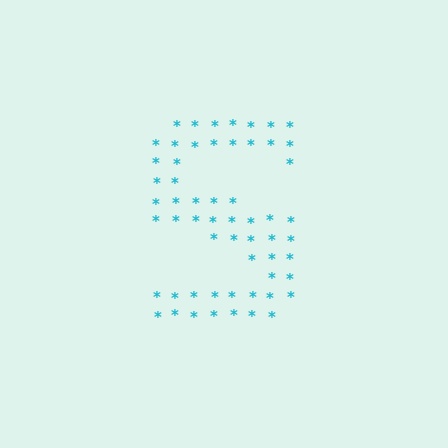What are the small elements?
The small elements are asterisks.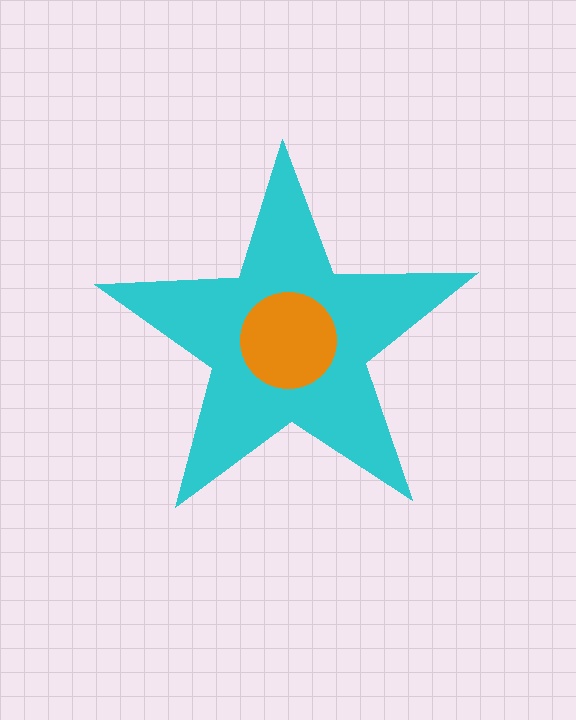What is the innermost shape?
The orange circle.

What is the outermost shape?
The cyan star.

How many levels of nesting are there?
2.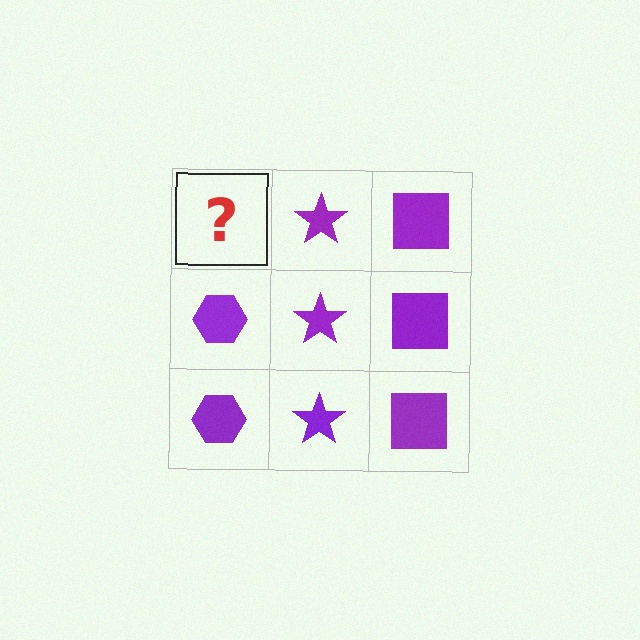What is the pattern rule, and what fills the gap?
The rule is that each column has a consistent shape. The gap should be filled with a purple hexagon.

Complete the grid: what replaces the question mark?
The question mark should be replaced with a purple hexagon.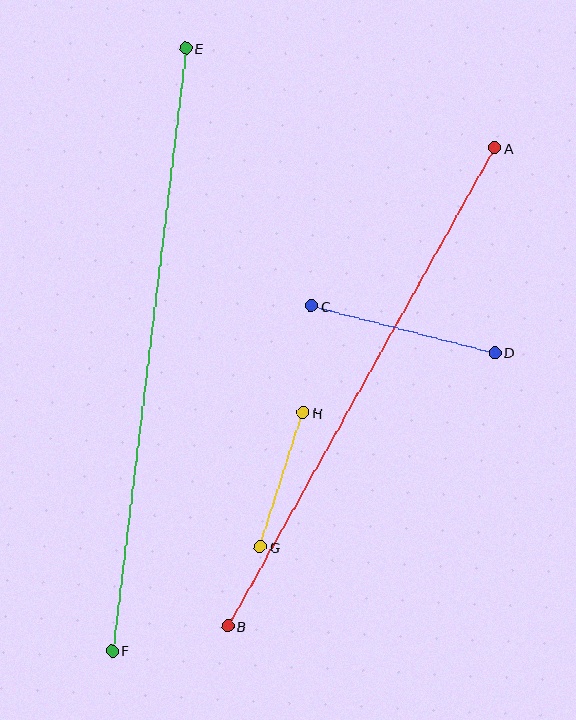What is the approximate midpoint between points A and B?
The midpoint is at approximately (361, 387) pixels.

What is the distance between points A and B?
The distance is approximately 548 pixels.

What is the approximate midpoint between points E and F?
The midpoint is at approximately (149, 350) pixels.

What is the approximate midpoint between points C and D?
The midpoint is at approximately (403, 329) pixels.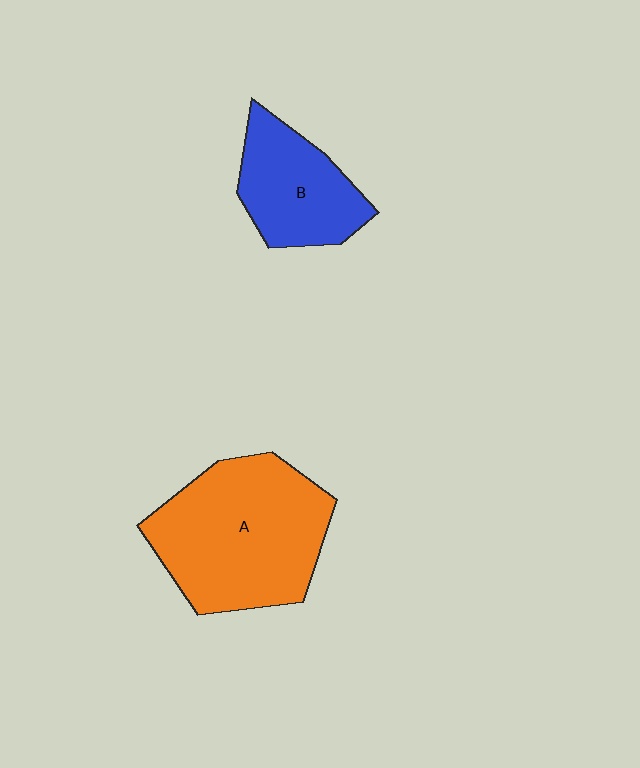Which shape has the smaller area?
Shape B (blue).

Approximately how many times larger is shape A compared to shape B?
Approximately 1.8 times.